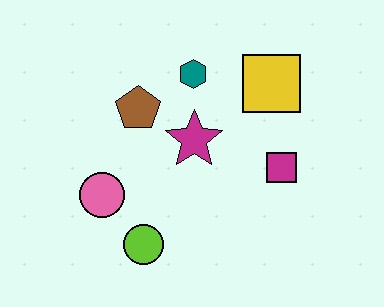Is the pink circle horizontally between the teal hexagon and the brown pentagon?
No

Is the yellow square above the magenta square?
Yes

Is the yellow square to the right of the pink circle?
Yes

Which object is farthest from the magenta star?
The lime circle is farthest from the magenta star.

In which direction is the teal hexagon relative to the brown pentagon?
The teal hexagon is to the right of the brown pentagon.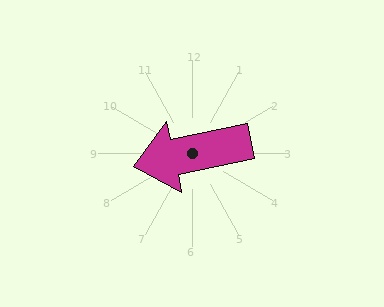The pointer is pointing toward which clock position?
Roughly 9 o'clock.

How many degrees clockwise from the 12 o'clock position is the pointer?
Approximately 258 degrees.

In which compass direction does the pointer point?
West.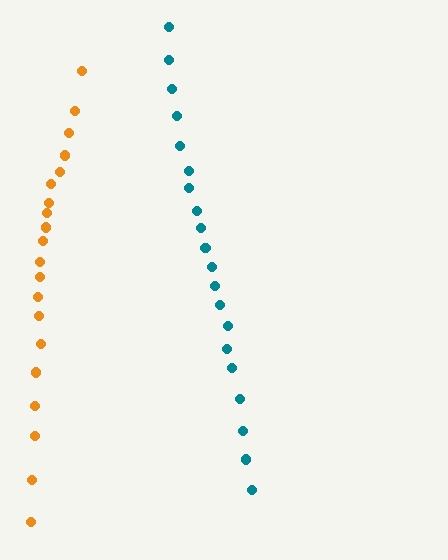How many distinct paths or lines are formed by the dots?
There are 2 distinct paths.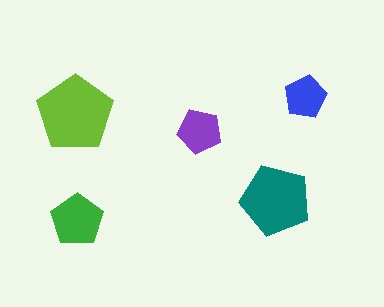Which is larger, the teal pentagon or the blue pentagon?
The teal one.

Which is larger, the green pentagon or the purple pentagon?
The green one.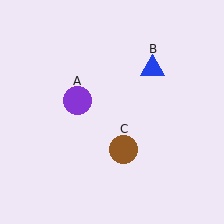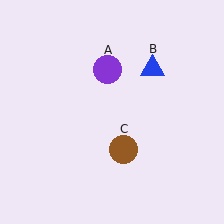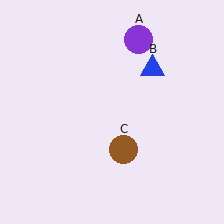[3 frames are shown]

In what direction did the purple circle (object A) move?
The purple circle (object A) moved up and to the right.